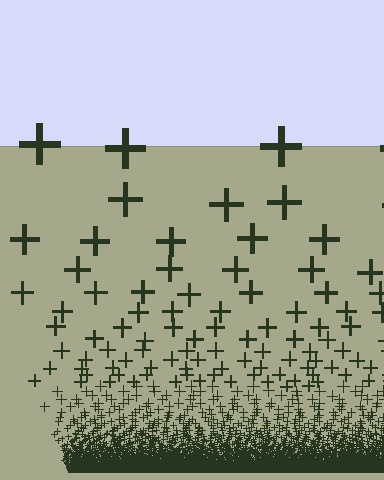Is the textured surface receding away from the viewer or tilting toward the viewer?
The surface appears to tilt toward the viewer. Texture elements get larger and sparser toward the top.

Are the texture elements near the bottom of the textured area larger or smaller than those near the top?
Smaller. The gradient is inverted — elements near the bottom are smaller and denser.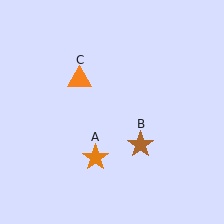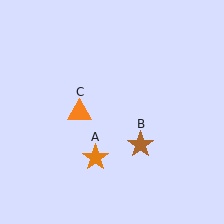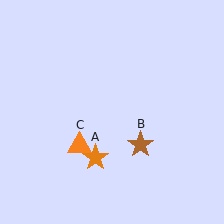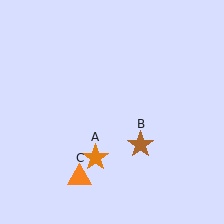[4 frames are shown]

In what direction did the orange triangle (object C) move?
The orange triangle (object C) moved down.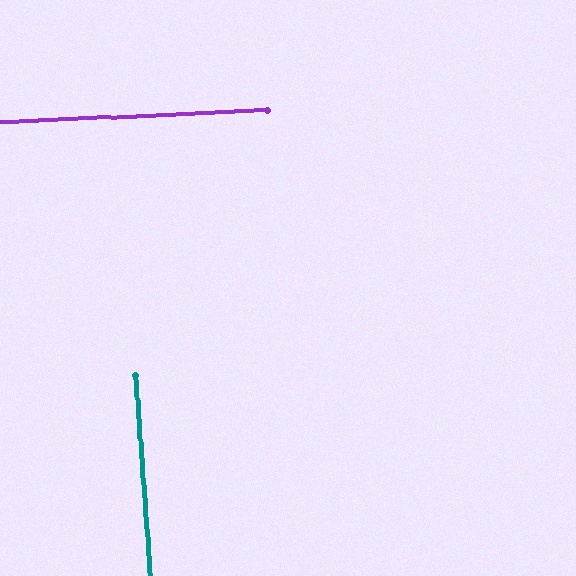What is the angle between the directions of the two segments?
Approximately 89 degrees.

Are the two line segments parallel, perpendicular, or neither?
Perpendicular — they meet at approximately 89°.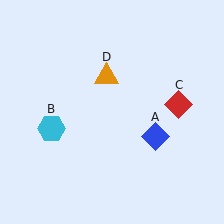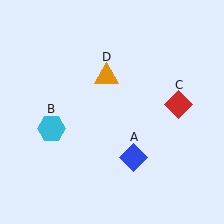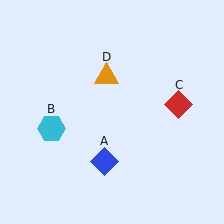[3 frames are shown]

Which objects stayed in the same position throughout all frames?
Cyan hexagon (object B) and red diamond (object C) and orange triangle (object D) remained stationary.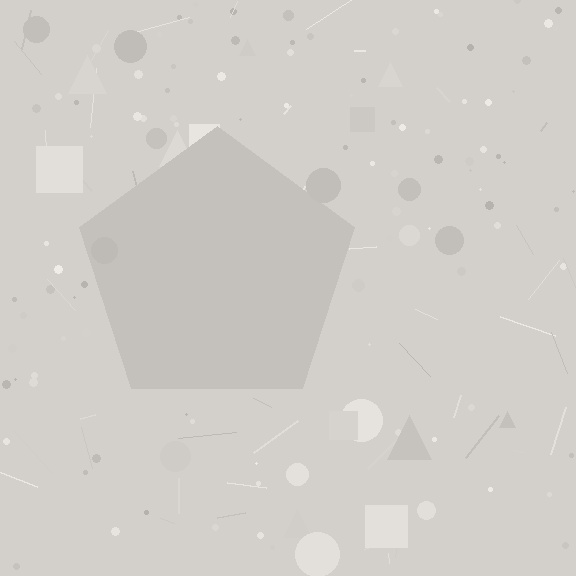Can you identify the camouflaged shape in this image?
The camouflaged shape is a pentagon.